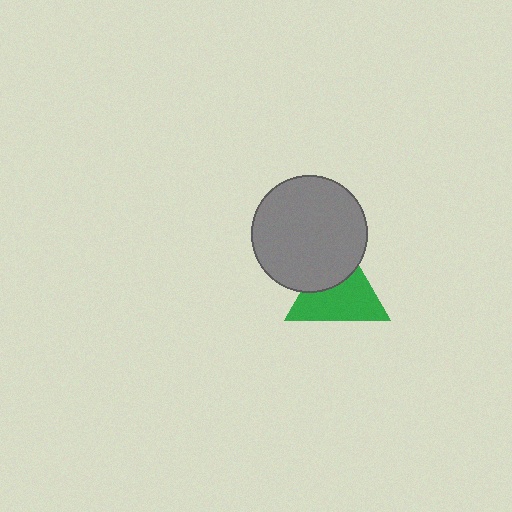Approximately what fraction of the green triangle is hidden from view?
Roughly 36% of the green triangle is hidden behind the gray circle.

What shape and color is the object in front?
The object in front is a gray circle.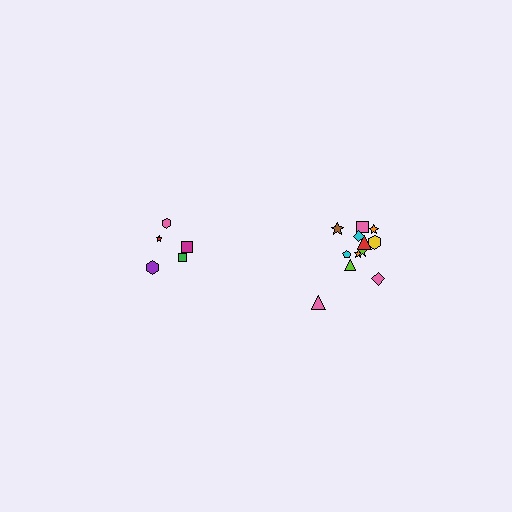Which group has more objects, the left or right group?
The right group.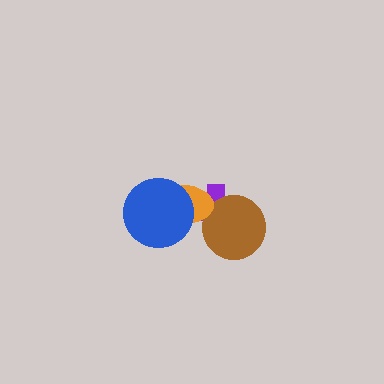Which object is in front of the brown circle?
The orange ellipse is in front of the brown circle.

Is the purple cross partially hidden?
Yes, it is partially covered by another shape.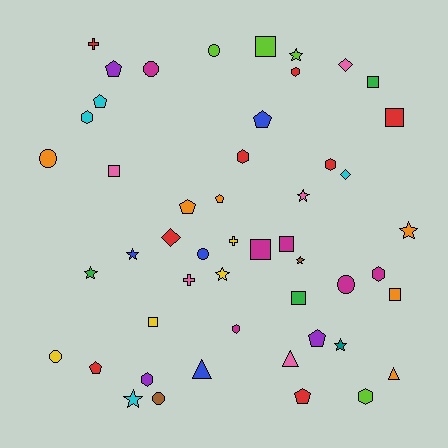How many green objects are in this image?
There are 3 green objects.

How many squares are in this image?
There are 9 squares.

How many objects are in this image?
There are 50 objects.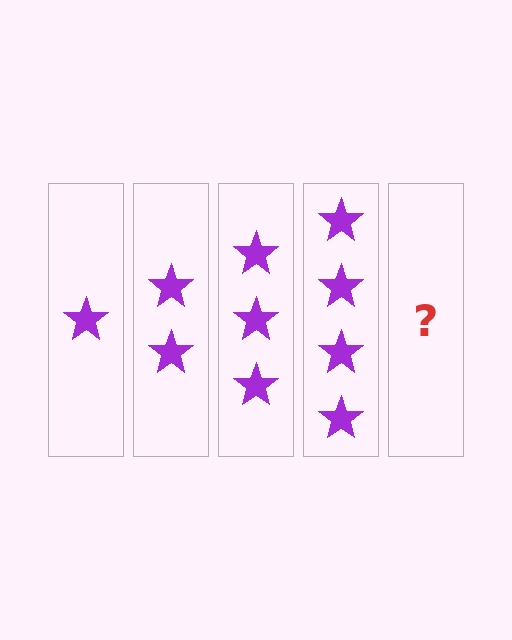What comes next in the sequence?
The next element should be 5 stars.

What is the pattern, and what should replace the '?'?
The pattern is that each step adds one more star. The '?' should be 5 stars.